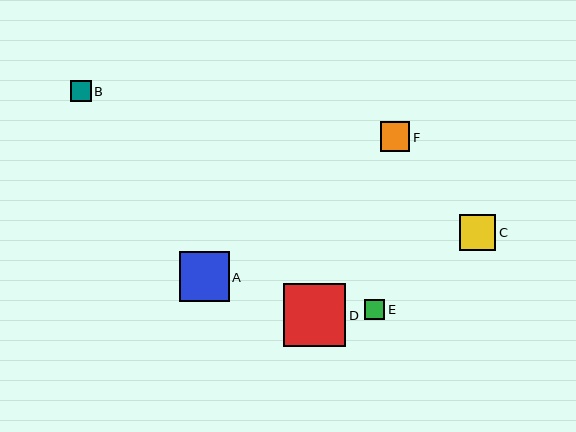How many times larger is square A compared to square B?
Square A is approximately 2.4 times the size of square B.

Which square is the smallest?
Square E is the smallest with a size of approximately 20 pixels.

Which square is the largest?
Square D is the largest with a size of approximately 62 pixels.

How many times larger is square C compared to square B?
Square C is approximately 1.8 times the size of square B.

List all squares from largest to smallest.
From largest to smallest: D, A, C, F, B, E.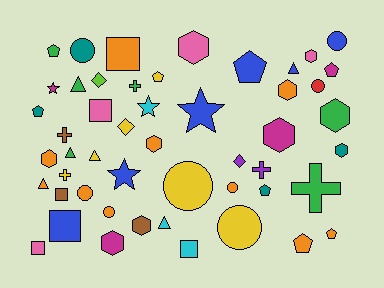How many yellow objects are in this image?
There are 6 yellow objects.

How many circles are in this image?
There are 8 circles.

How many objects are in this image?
There are 50 objects.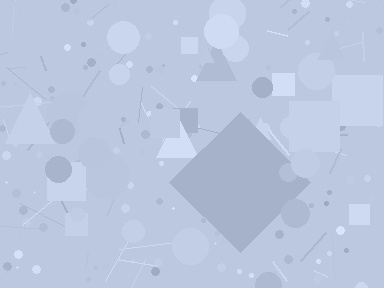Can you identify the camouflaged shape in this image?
The camouflaged shape is a diamond.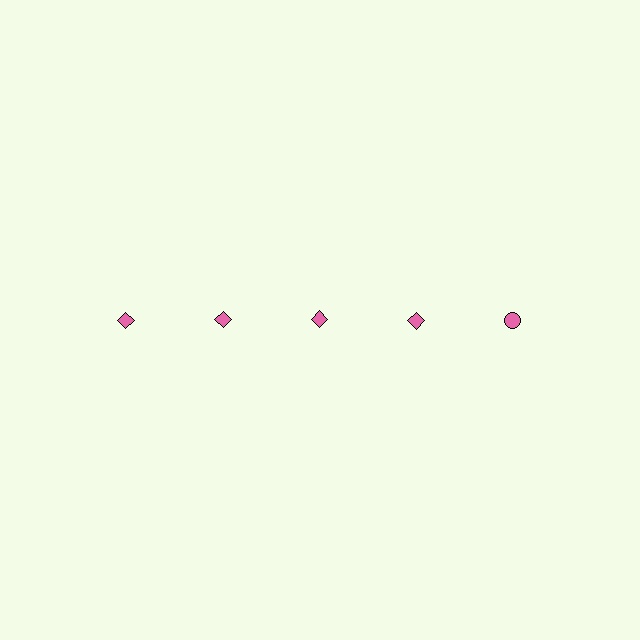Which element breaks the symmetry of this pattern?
The pink circle in the top row, rightmost column breaks the symmetry. All other shapes are pink diamonds.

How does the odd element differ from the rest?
It has a different shape: circle instead of diamond.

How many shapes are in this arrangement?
There are 5 shapes arranged in a grid pattern.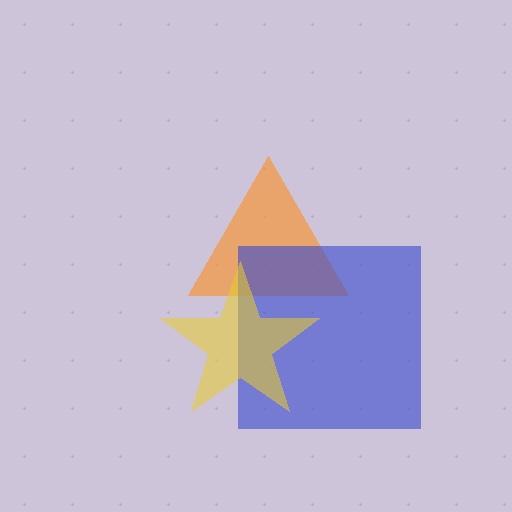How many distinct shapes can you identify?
There are 3 distinct shapes: an orange triangle, a blue square, a yellow star.